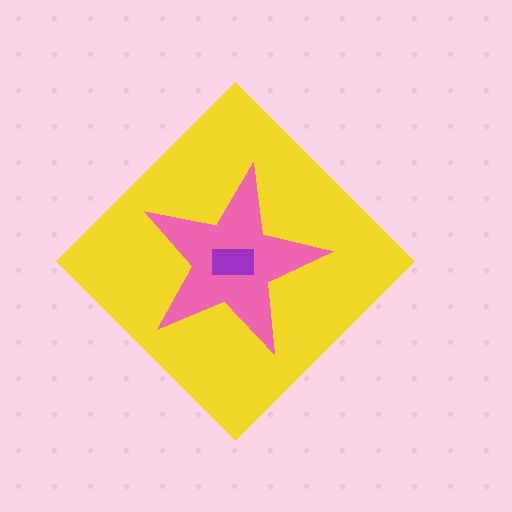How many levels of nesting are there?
3.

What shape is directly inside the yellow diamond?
The pink star.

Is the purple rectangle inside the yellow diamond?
Yes.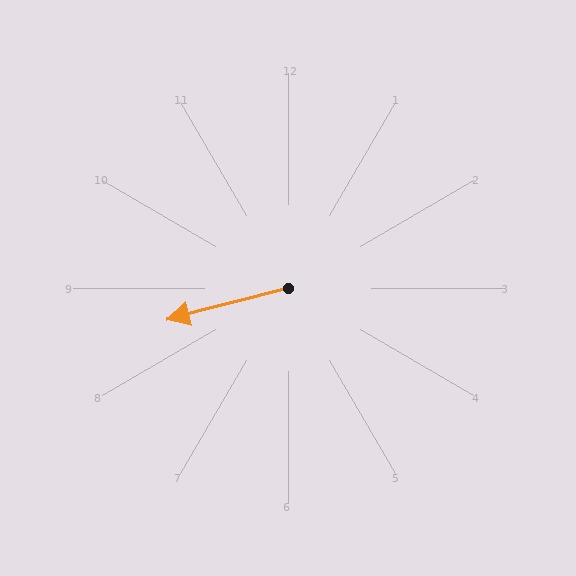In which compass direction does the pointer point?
West.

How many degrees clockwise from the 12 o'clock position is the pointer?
Approximately 256 degrees.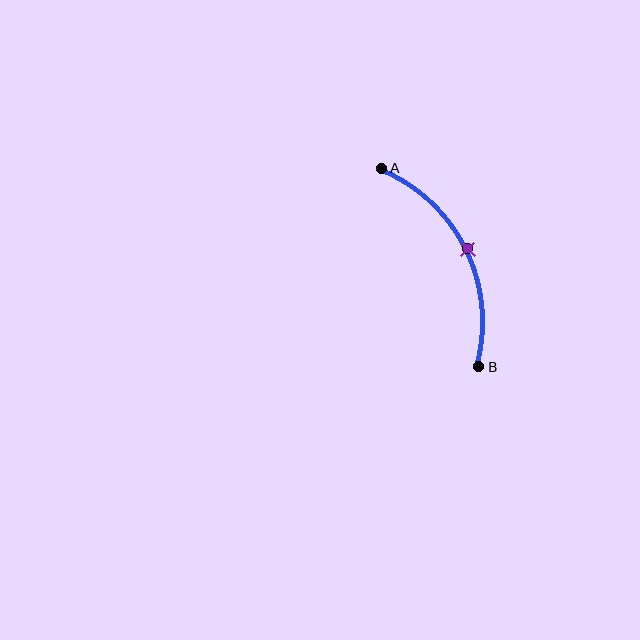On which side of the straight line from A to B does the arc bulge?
The arc bulges to the right of the straight line connecting A and B.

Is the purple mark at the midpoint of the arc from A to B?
Yes. The purple mark lies on the arc at equal arc-length from both A and B — it is the arc midpoint.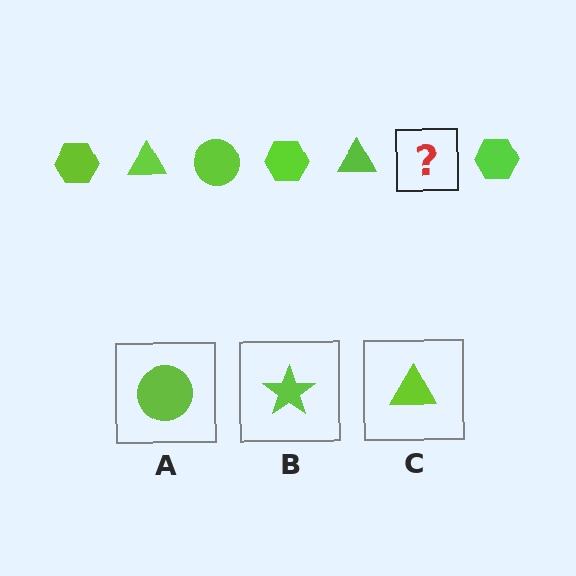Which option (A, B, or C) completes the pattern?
A.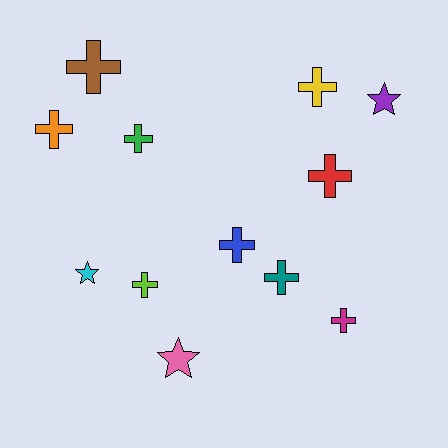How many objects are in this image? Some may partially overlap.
There are 12 objects.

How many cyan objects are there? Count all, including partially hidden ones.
There is 1 cyan object.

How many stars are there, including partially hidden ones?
There are 3 stars.